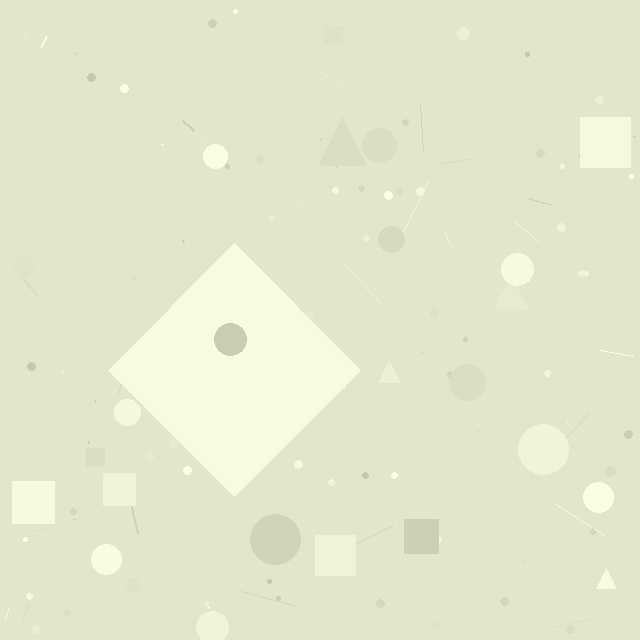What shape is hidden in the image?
A diamond is hidden in the image.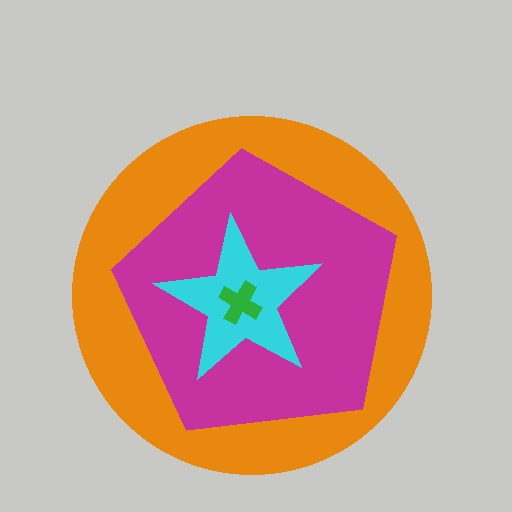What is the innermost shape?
The green cross.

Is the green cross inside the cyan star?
Yes.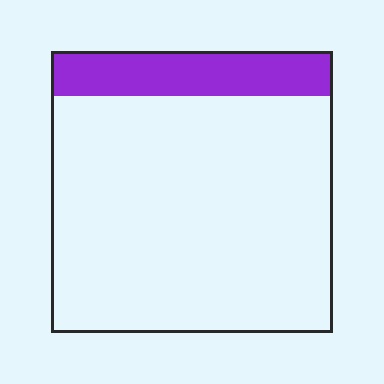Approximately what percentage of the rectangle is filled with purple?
Approximately 15%.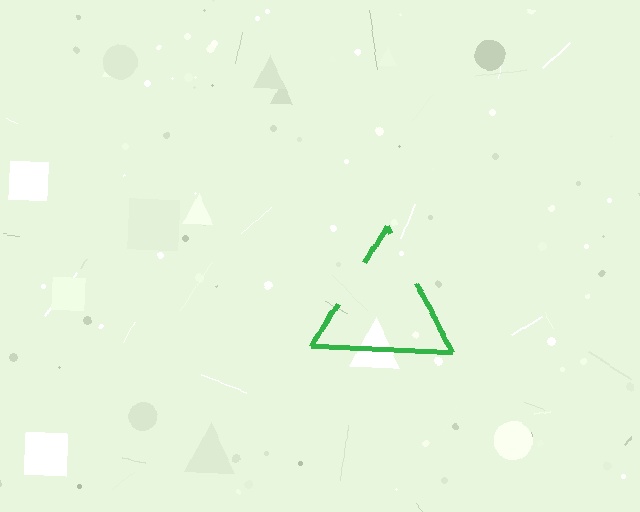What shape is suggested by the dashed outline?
The dashed outline suggests a triangle.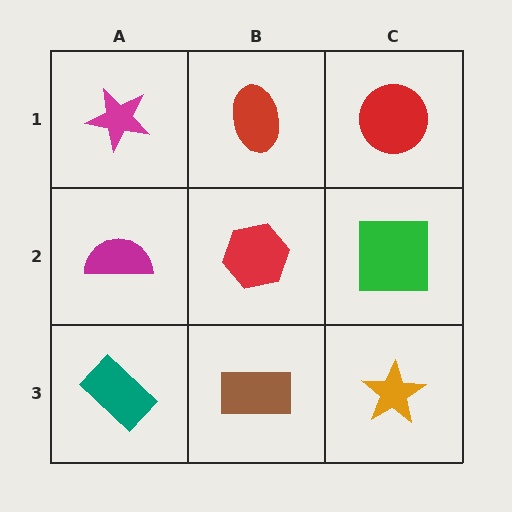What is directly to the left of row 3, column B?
A teal rectangle.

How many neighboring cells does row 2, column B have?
4.